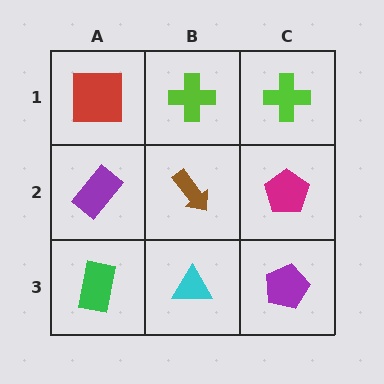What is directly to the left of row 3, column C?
A cyan triangle.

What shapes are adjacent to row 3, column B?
A brown arrow (row 2, column B), a green rectangle (row 3, column A), a purple pentagon (row 3, column C).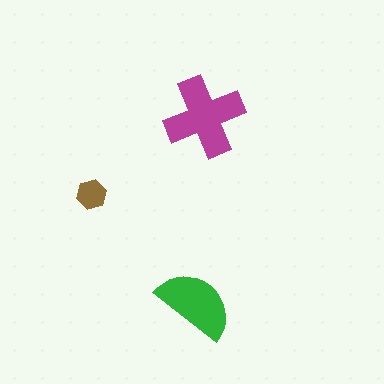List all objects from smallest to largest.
The brown hexagon, the green semicircle, the magenta cross.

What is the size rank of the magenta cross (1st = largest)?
1st.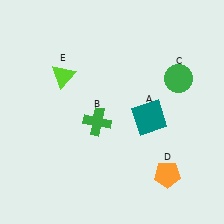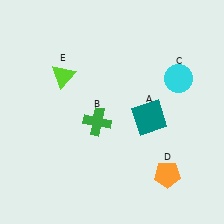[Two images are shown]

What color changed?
The circle (C) changed from green in Image 1 to cyan in Image 2.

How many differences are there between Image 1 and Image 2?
There is 1 difference between the two images.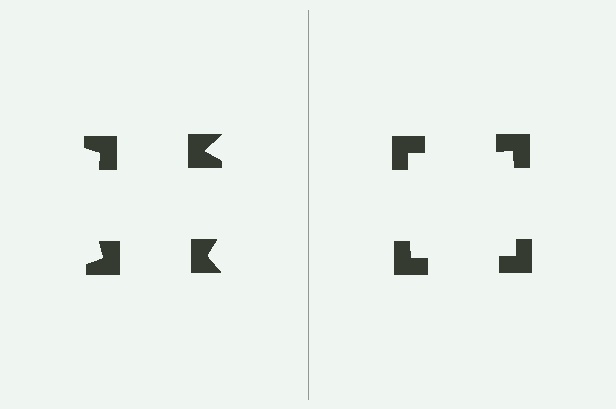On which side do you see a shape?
An illusory square appears on the right side. On the left side the wedge cuts are rotated, so no coherent shape forms.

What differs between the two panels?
The notched squares are positioned identically on both sides; only the wedge orientations differ. On the right they align to a square; on the left they are misaligned.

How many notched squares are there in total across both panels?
8 — 4 on each side.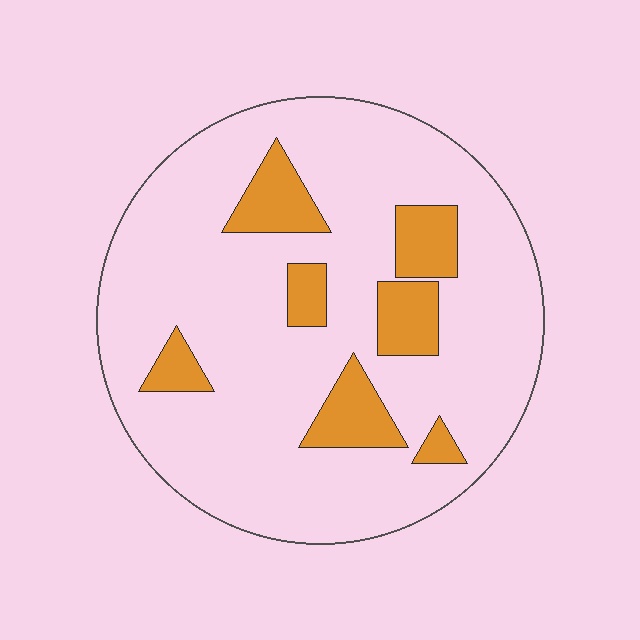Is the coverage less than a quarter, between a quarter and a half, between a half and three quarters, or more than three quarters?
Less than a quarter.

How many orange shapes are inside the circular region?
7.